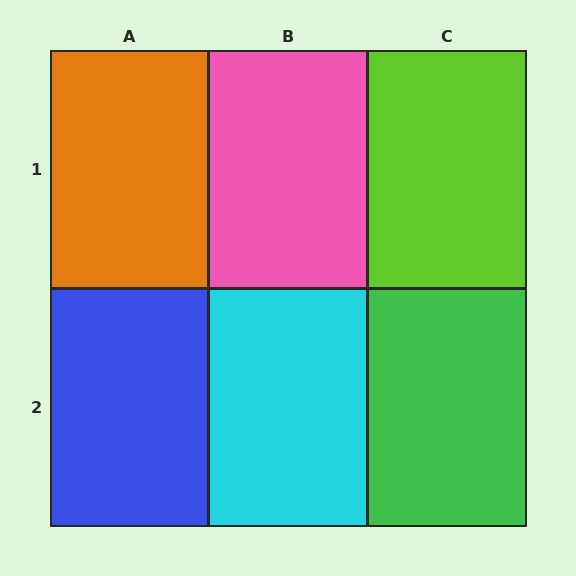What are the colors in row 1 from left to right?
Orange, pink, lime.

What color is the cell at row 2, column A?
Blue.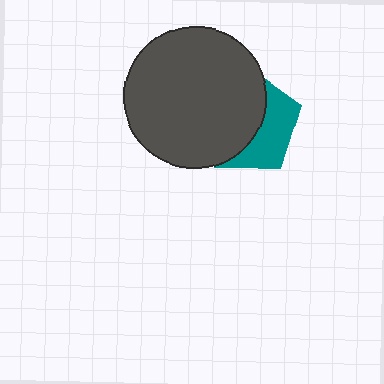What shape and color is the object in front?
The object in front is a dark gray circle.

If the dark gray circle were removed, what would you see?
You would see the complete teal pentagon.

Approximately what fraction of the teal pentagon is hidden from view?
Roughly 60% of the teal pentagon is hidden behind the dark gray circle.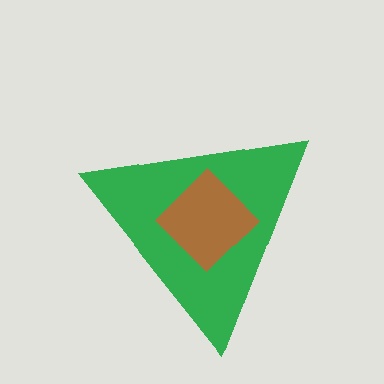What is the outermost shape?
The green triangle.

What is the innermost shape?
The brown diamond.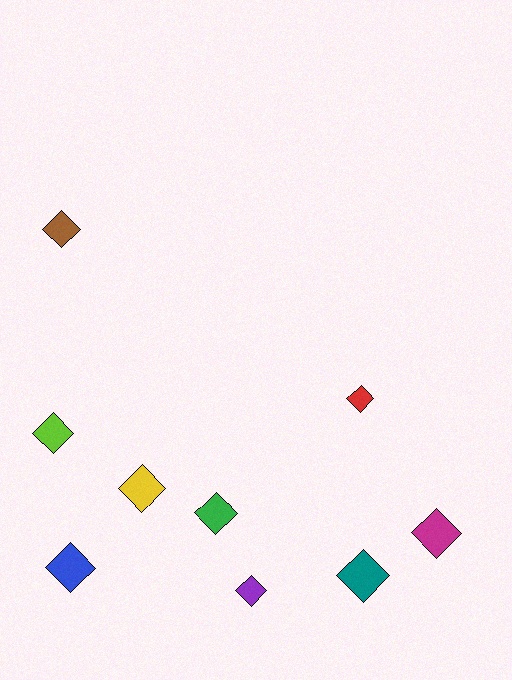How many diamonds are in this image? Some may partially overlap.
There are 9 diamonds.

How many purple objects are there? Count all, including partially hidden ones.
There is 1 purple object.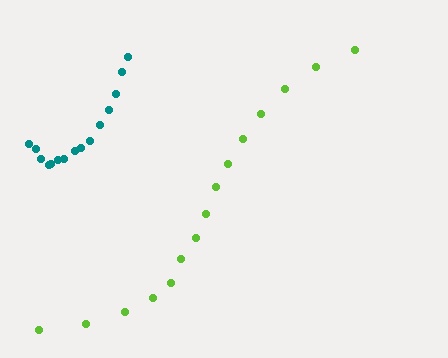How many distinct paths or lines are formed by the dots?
There are 2 distinct paths.